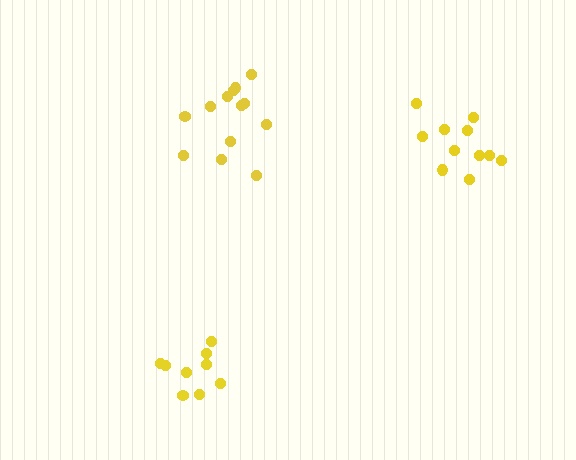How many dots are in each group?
Group 1: 13 dots, Group 2: 9 dots, Group 3: 11 dots (33 total).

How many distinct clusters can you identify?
There are 3 distinct clusters.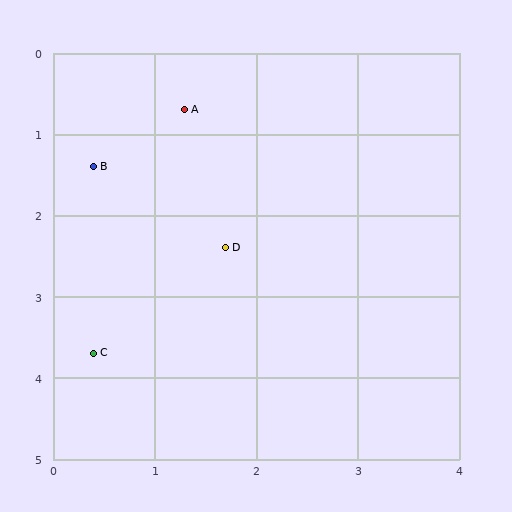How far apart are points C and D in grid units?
Points C and D are about 1.8 grid units apart.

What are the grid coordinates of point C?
Point C is at approximately (0.4, 3.7).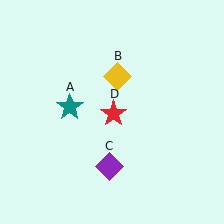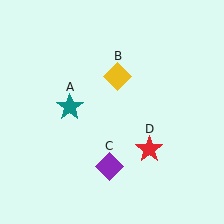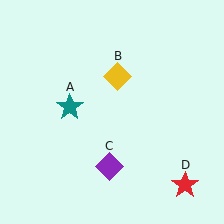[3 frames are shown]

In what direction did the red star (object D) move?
The red star (object D) moved down and to the right.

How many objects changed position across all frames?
1 object changed position: red star (object D).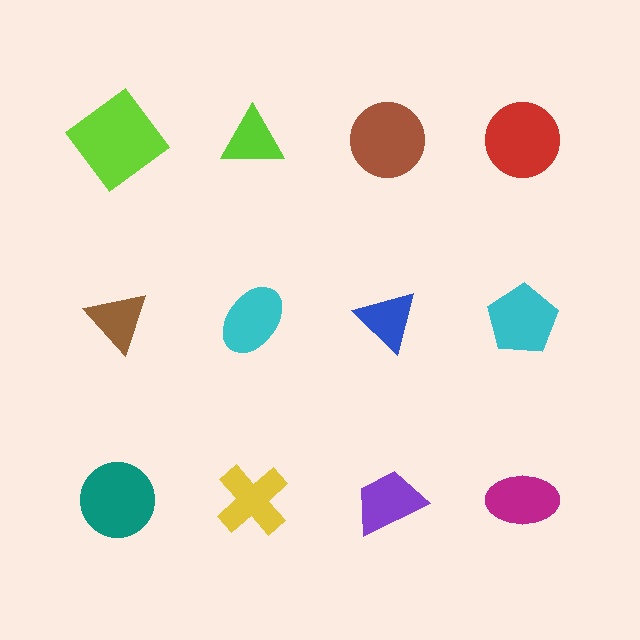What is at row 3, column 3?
A purple trapezoid.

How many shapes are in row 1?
4 shapes.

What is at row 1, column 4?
A red circle.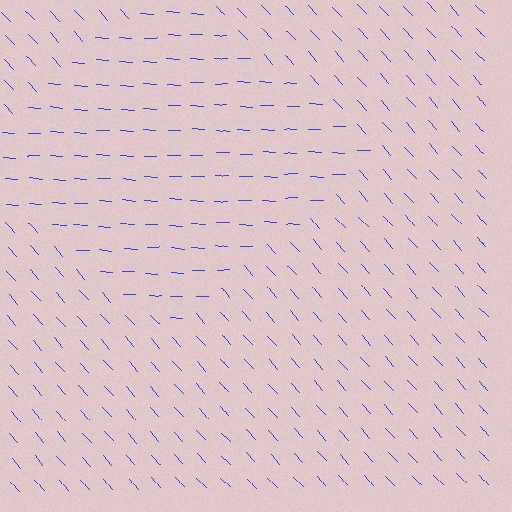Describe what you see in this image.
The image is filled with small blue line segments. A diamond region in the image has lines oriented differently from the surrounding lines, creating a visible texture boundary.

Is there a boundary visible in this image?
Yes, there is a texture boundary formed by a change in line orientation.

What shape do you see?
I see a diamond.